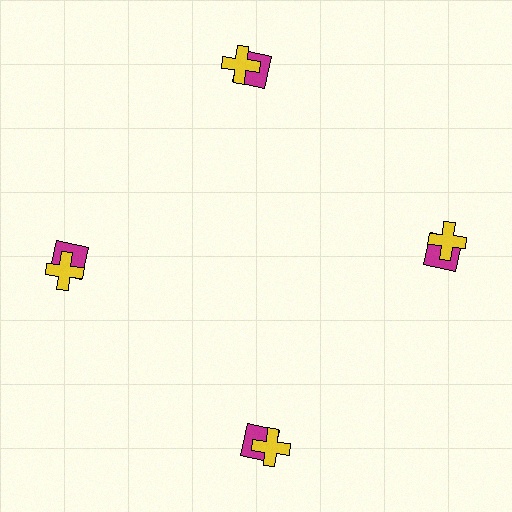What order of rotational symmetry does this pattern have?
This pattern has 4-fold rotational symmetry.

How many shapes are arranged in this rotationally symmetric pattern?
There are 8 shapes, arranged in 4 groups of 2.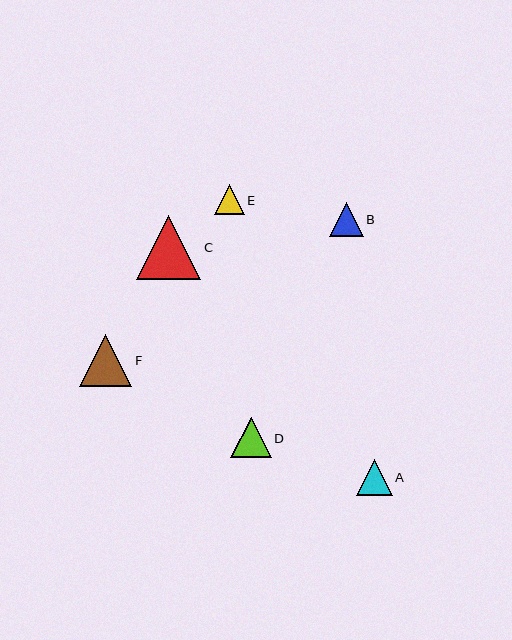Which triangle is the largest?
Triangle C is the largest with a size of approximately 64 pixels.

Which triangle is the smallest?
Triangle E is the smallest with a size of approximately 30 pixels.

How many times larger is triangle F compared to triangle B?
Triangle F is approximately 1.6 times the size of triangle B.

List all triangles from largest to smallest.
From largest to smallest: C, F, D, A, B, E.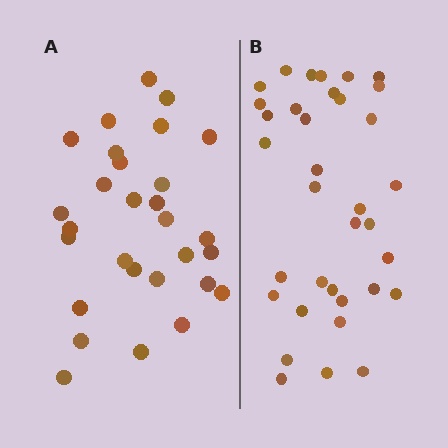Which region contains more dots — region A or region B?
Region B (the right region) has more dots.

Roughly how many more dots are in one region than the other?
Region B has about 6 more dots than region A.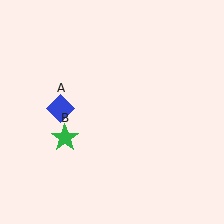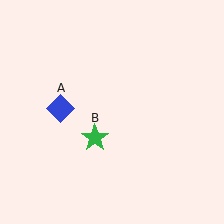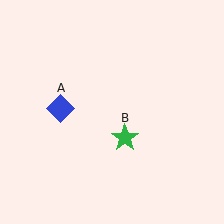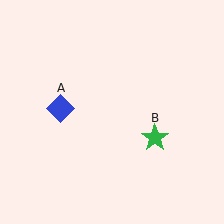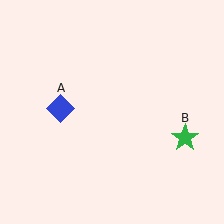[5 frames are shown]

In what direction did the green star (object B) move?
The green star (object B) moved right.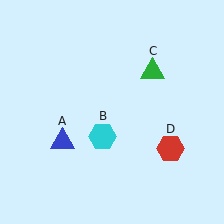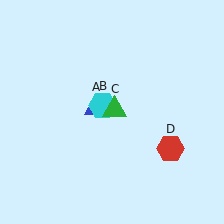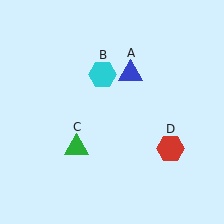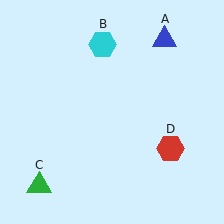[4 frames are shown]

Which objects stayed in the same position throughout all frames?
Red hexagon (object D) remained stationary.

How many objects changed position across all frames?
3 objects changed position: blue triangle (object A), cyan hexagon (object B), green triangle (object C).